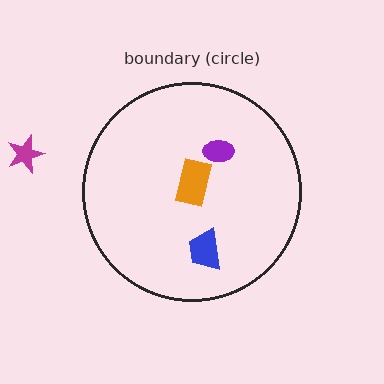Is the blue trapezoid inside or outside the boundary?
Inside.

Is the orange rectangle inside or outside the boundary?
Inside.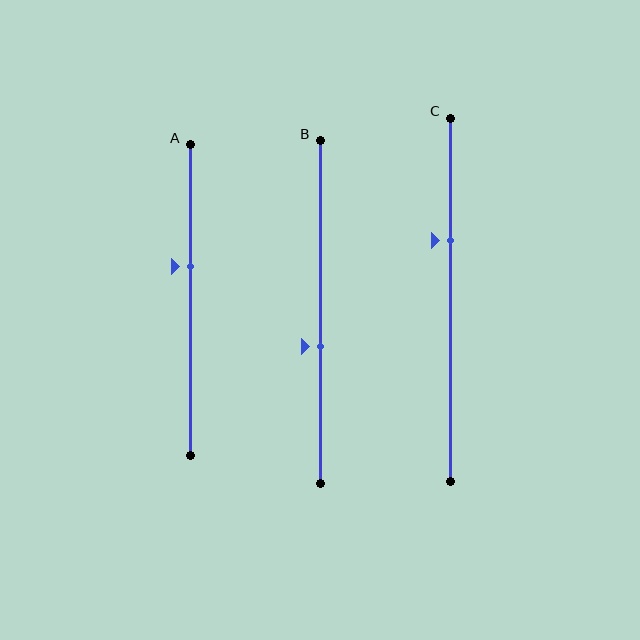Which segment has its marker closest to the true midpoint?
Segment B has its marker closest to the true midpoint.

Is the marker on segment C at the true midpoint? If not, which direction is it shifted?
No, the marker on segment C is shifted upward by about 16% of the segment length.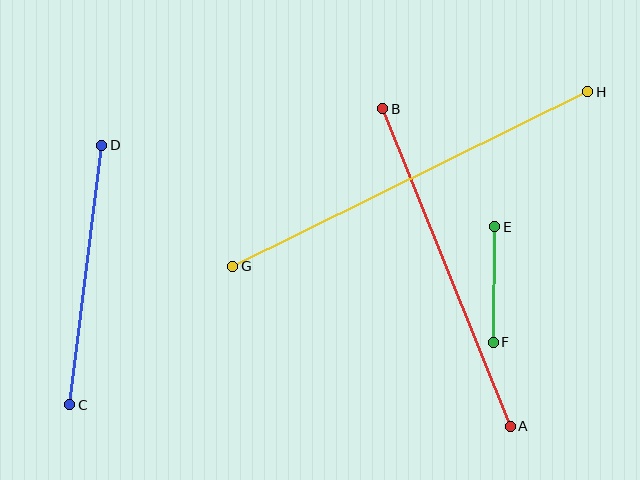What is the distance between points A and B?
The distance is approximately 342 pixels.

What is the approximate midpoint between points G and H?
The midpoint is at approximately (410, 179) pixels.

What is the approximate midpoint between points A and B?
The midpoint is at approximately (446, 268) pixels.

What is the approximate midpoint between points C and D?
The midpoint is at approximately (86, 275) pixels.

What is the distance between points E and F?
The distance is approximately 116 pixels.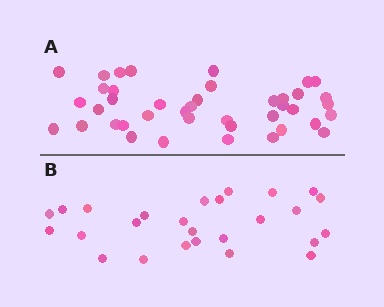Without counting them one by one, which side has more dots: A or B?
Region A (the top region) has more dots.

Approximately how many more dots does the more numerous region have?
Region A has approximately 15 more dots than region B.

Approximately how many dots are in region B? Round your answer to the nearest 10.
About 30 dots. (The exact count is 26, which rounds to 30.)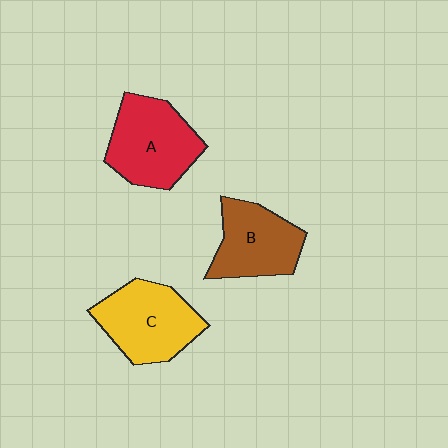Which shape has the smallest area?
Shape B (brown).